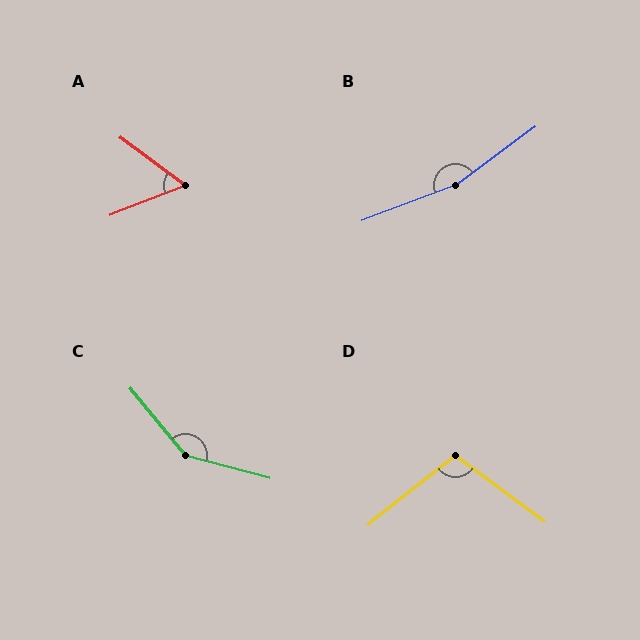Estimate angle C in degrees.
Approximately 145 degrees.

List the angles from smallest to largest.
A (58°), D (105°), C (145°), B (165°).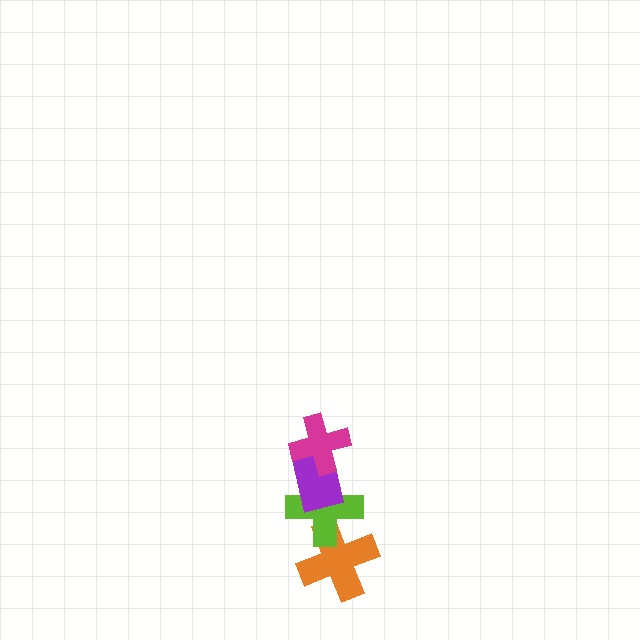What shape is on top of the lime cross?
The purple rectangle is on top of the lime cross.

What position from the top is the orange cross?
The orange cross is 4th from the top.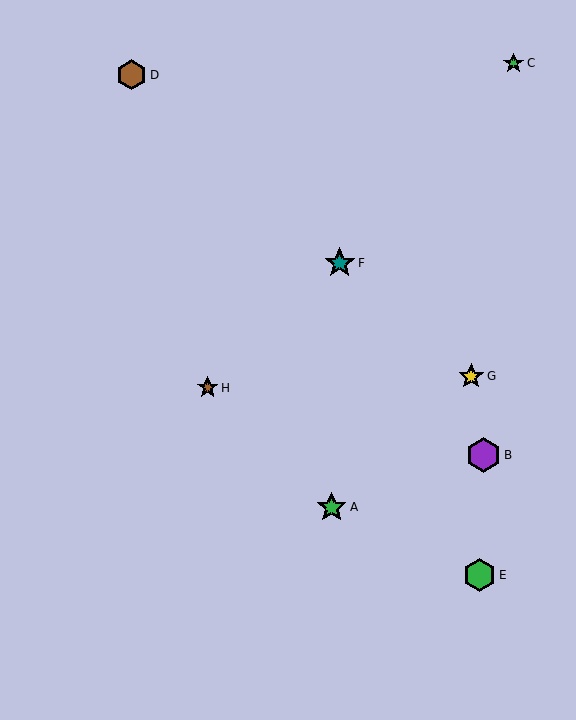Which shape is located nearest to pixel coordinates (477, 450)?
The purple hexagon (labeled B) at (483, 455) is nearest to that location.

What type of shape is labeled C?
Shape C is a green star.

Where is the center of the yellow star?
The center of the yellow star is at (471, 376).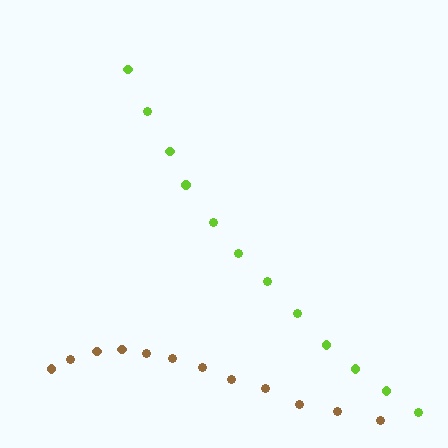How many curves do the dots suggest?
There are 2 distinct paths.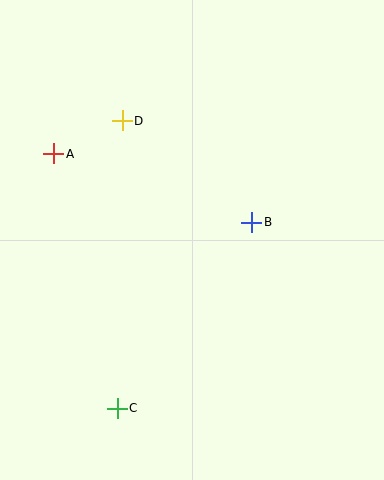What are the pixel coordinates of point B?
Point B is at (252, 222).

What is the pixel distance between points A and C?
The distance between A and C is 262 pixels.